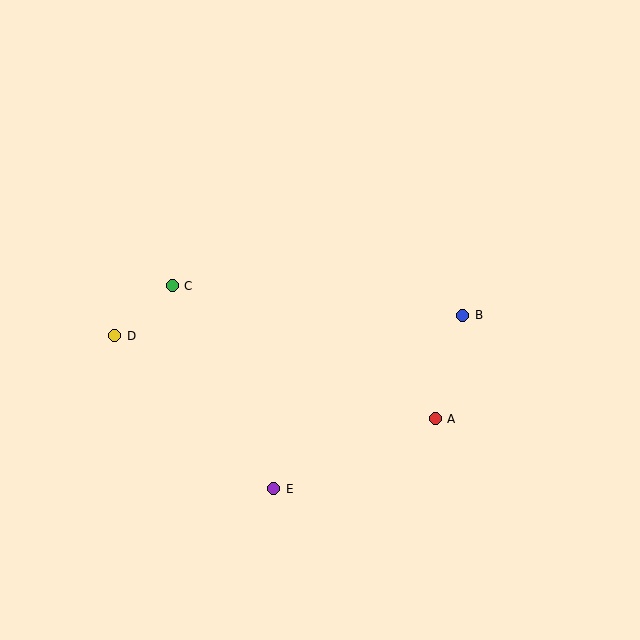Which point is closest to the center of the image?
Point B at (463, 315) is closest to the center.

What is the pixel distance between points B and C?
The distance between B and C is 292 pixels.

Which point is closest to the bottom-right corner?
Point A is closest to the bottom-right corner.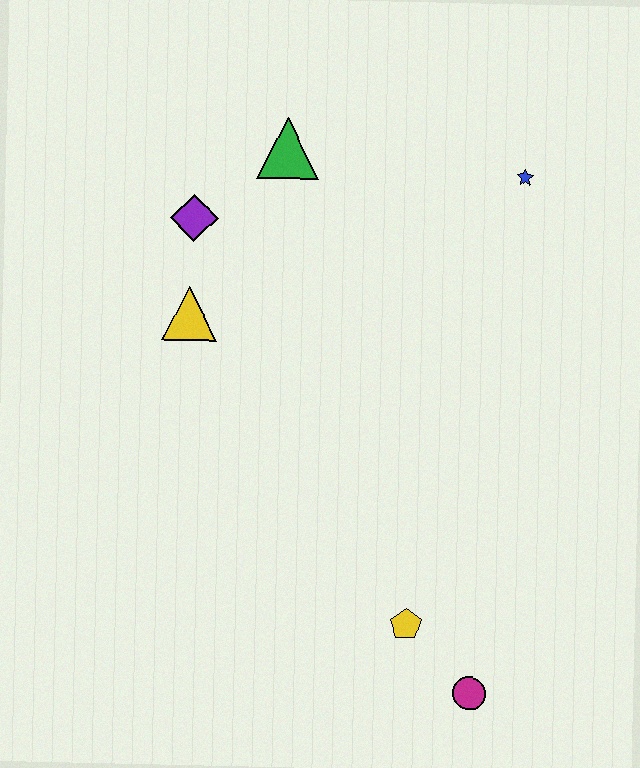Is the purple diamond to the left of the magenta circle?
Yes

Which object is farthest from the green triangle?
The magenta circle is farthest from the green triangle.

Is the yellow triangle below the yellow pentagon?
No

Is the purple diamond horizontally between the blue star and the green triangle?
No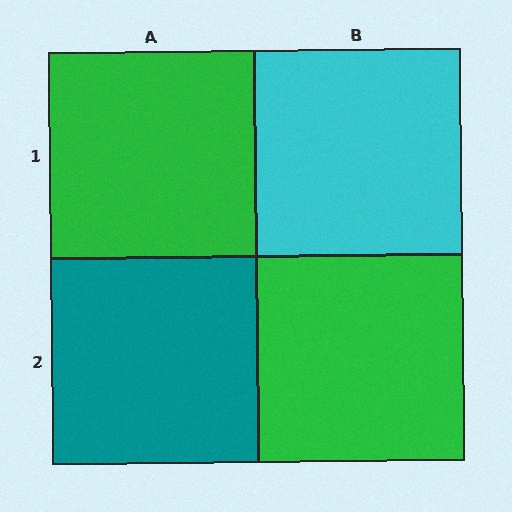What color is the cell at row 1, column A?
Green.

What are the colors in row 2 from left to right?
Teal, green.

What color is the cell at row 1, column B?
Cyan.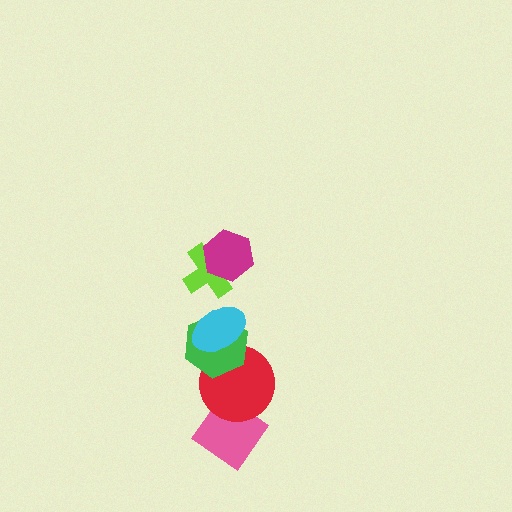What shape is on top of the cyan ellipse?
The lime cross is on top of the cyan ellipse.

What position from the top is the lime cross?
The lime cross is 2nd from the top.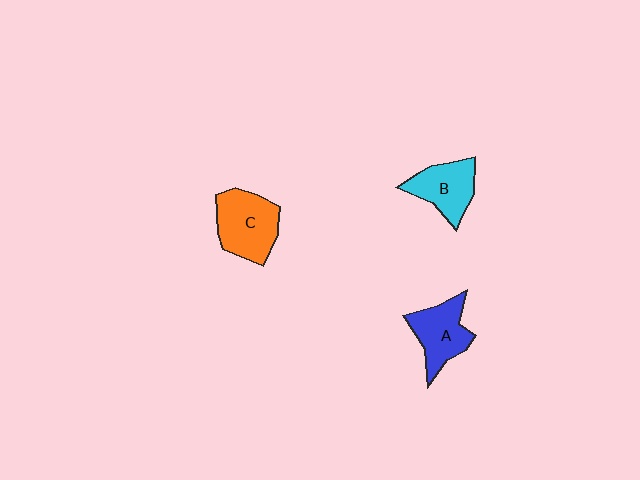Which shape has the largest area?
Shape C (orange).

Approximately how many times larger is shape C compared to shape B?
Approximately 1.2 times.